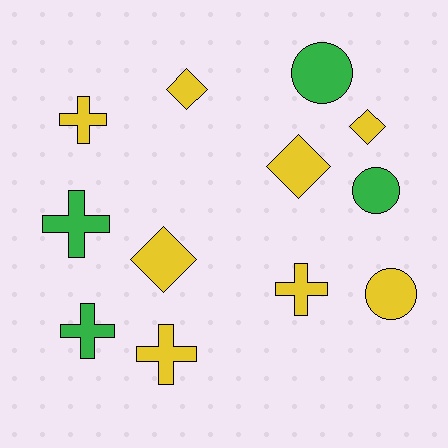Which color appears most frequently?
Yellow, with 8 objects.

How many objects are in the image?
There are 12 objects.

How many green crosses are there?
There are 2 green crosses.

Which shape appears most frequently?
Cross, with 5 objects.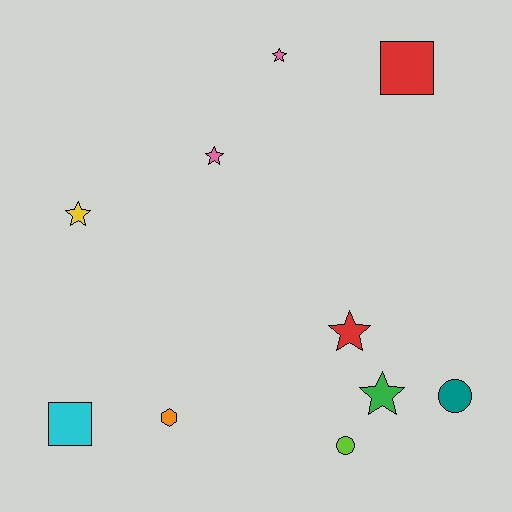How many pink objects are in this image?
There are 2 pink objects.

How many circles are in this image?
There are 2 circles.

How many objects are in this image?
There are 10 objects.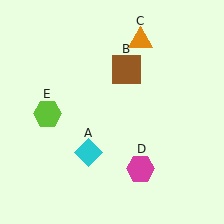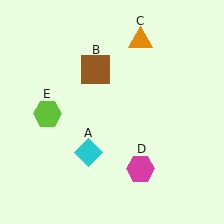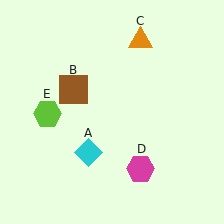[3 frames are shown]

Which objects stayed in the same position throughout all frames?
Cyan diamond (object A) and orange triangle (object C) and magenta hexagon (object D) and lime hexagon (object E) remained stationary.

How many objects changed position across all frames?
1 object changed position: brown square (object B).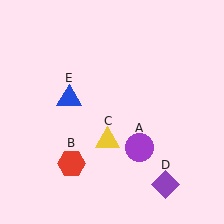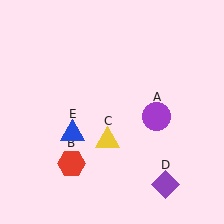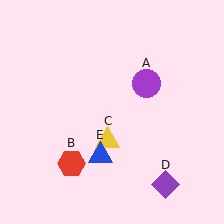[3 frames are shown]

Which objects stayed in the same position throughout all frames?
Red hexagon (object B) and yellow triangle (object C) and purple diamond (object D) remained stationary.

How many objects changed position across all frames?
2 objects changed position: purple circle (object A), blue triangle (object E).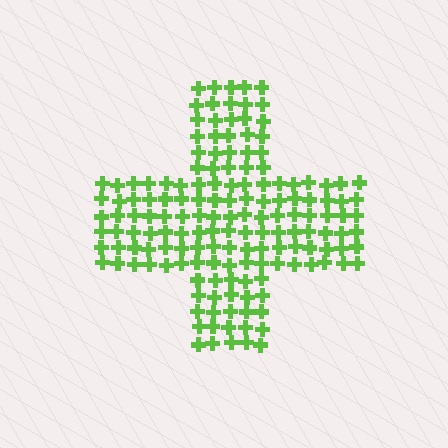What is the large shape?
The large shape is a cross.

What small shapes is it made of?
It is made of small crosses.